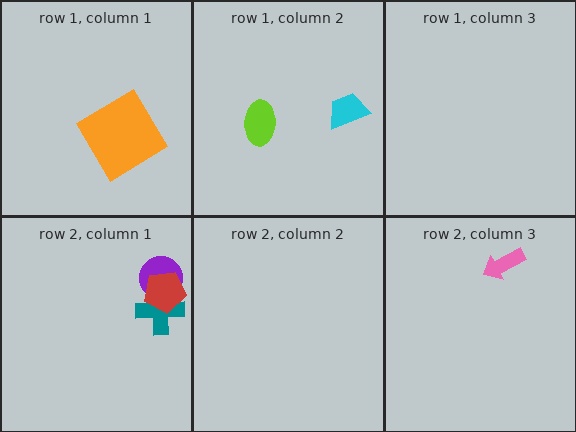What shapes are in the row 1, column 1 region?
The orange diamond.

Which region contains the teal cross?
The row 2, column 1 region.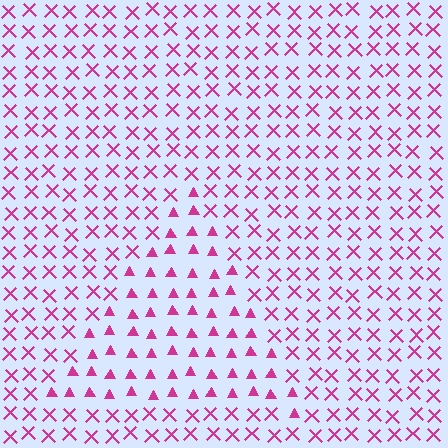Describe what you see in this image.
The image is filled with small magenta elements arranged in a uniform grid. A triangle-shaped region contains triangles, while the surrounding area contains X marks. The boundary is defined purely by the change in element shape.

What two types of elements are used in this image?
The image uses triangles inside the triangle region and X marks outside it.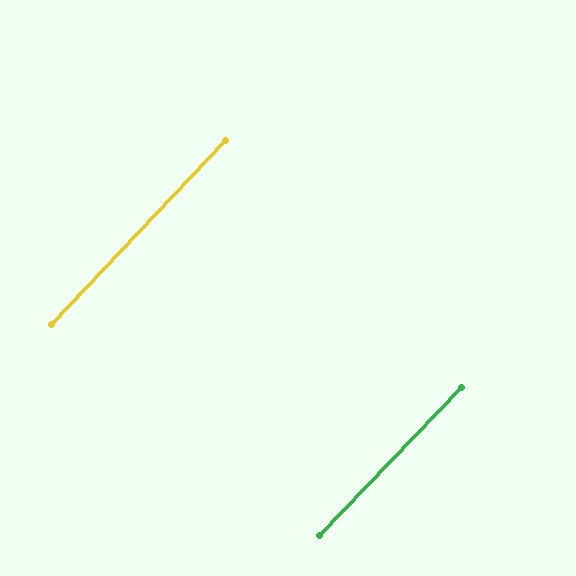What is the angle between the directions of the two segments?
Approximately 1 degree.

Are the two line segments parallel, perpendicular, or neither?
Parallel — their directions differ by only 0.5°.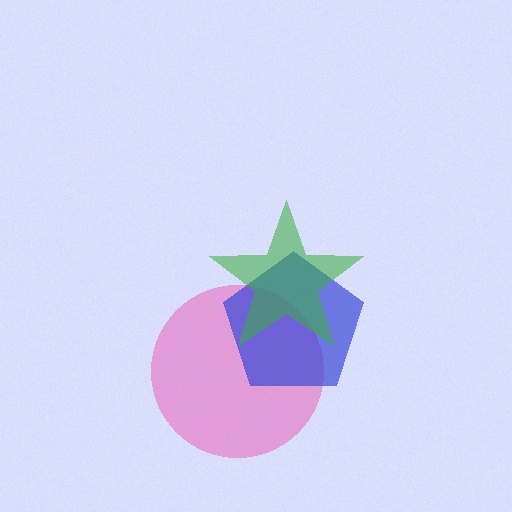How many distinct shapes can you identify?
There are 3 distinct shapes: a pink circle, a blue pentagon, a green star.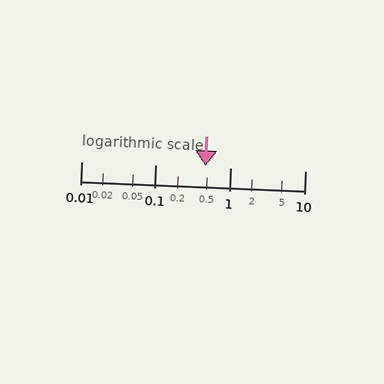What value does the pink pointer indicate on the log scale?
The pointer indicates approximately 0.47.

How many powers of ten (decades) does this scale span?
The scale spans 3 decades, from 0.01 to 10.